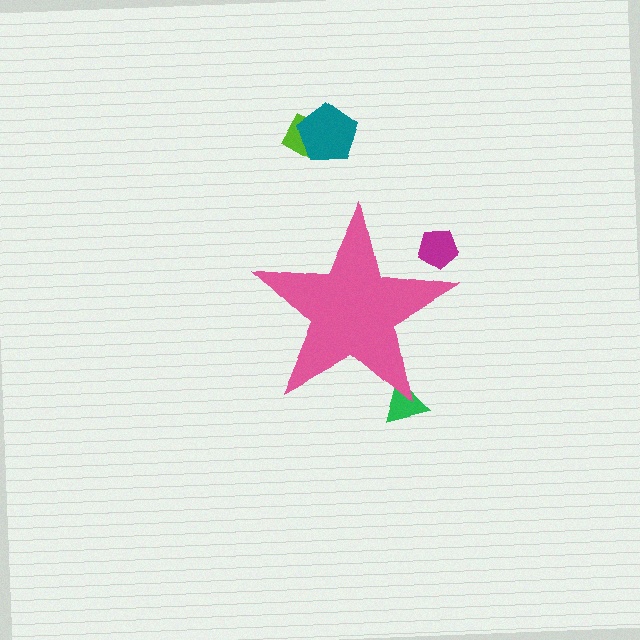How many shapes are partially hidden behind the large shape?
2 shapes are partially hidden.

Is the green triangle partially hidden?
Yes, the green triangle is partially hidden behind the pink star.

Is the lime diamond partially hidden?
No, the lime diamond is fully visible.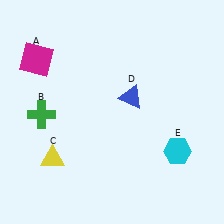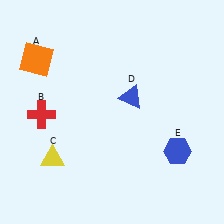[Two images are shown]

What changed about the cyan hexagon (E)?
In Image 1, E is cyan. In Image 2, it changed to blue.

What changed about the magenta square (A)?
In Image 1, A is magenta. In Image 2, it changed to orange.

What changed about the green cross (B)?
In Image 1, B is green. In Image 2, it changed to red.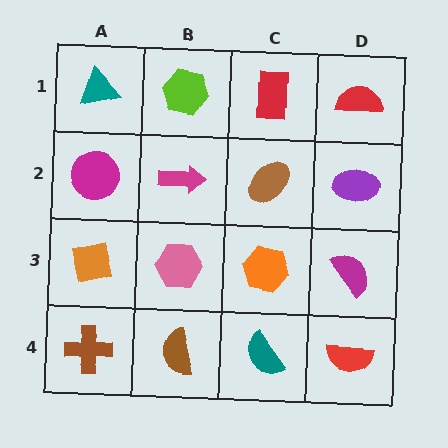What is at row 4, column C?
A teal semicircle.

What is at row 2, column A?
A magenta circle.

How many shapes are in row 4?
4 shapes.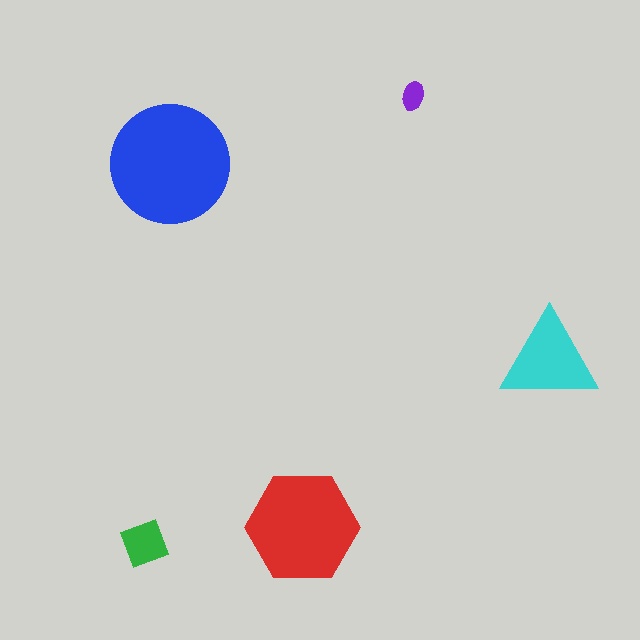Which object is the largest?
The blue circle.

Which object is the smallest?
The purple ellipse.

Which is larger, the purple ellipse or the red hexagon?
The red hexagon.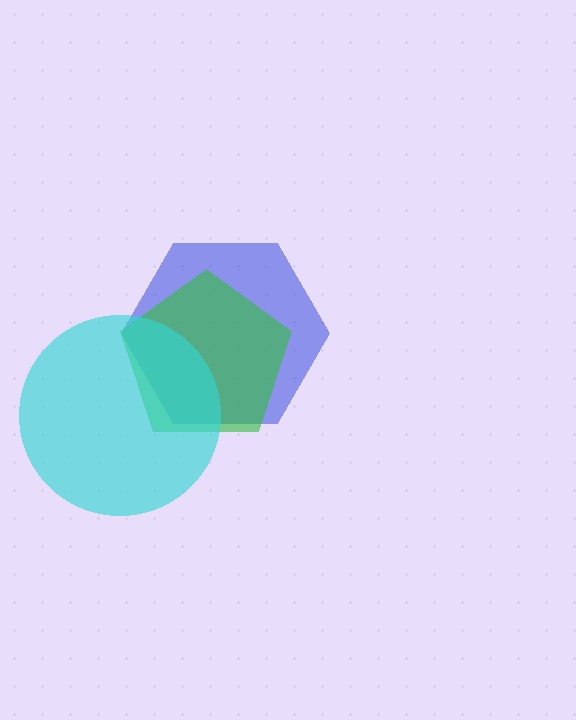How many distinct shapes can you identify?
There are 3 distinct shapes: a blue hexagon, a green pentagon, a cyan circle.